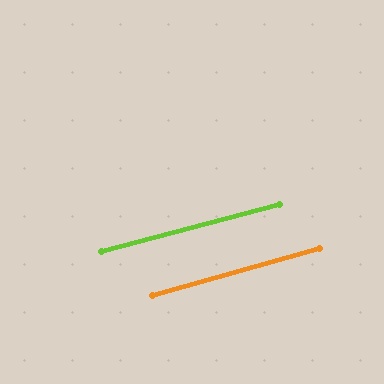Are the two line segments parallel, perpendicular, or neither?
Parallel — their directions differ by only 1.0°.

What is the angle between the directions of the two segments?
Approximately 1 degree.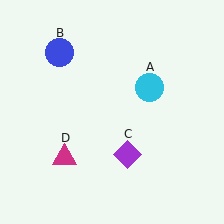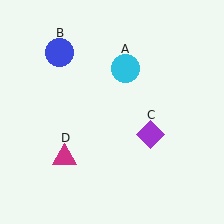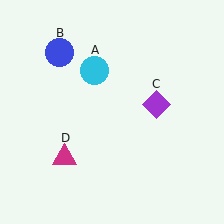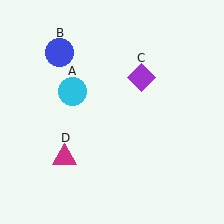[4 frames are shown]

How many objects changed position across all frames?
2 objects changed position: cyan circle (object A), purple diamond (object C).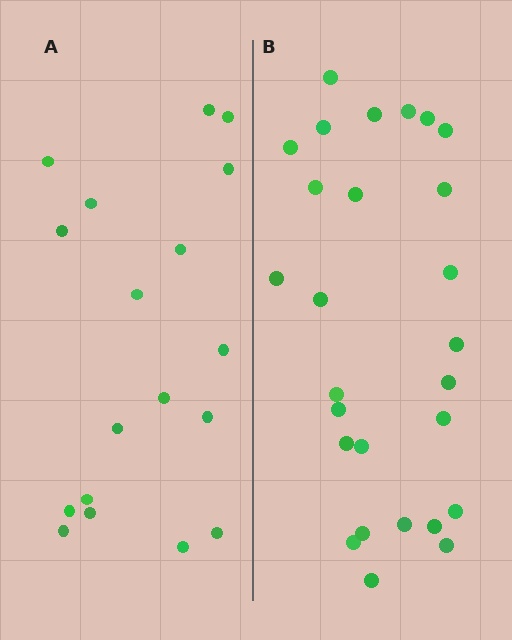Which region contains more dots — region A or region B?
Region B (the right region) has more dots.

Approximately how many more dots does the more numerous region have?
Region B has roughly 8 or so more dots than region A.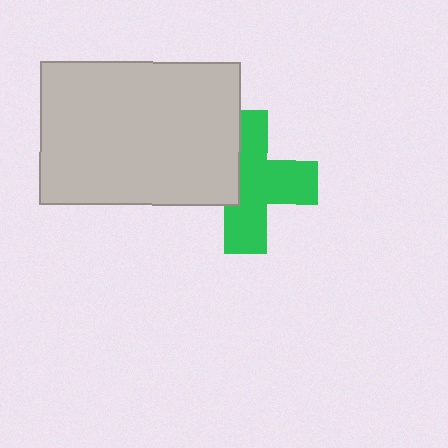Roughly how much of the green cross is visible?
Most of it is visible (roughly 65%).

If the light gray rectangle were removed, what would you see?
You would see the complete green cross.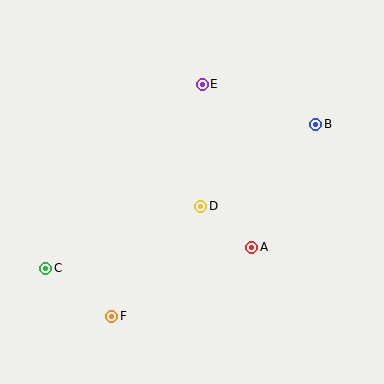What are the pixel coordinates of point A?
Point A is at (252, 247).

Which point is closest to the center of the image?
Point D at (201, 206) is closest to the center.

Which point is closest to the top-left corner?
Point E is closest to the top-left corner.